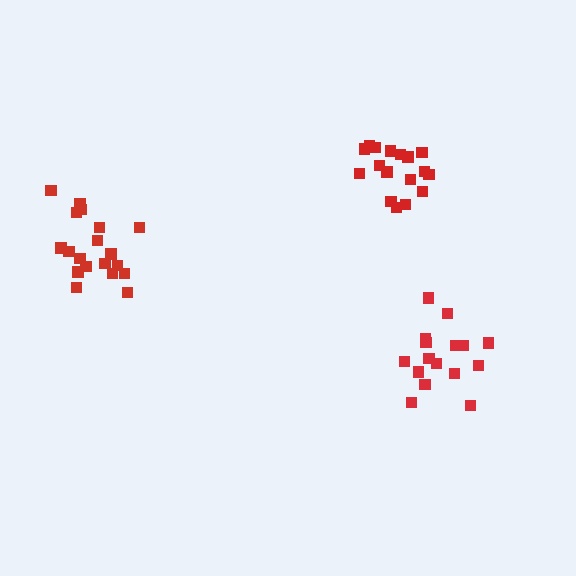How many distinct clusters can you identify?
There are 3 distinct clusters.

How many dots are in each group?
Group 1: 19 dots, Group 2: 16 dots, Group 3: 17 dots (52 total).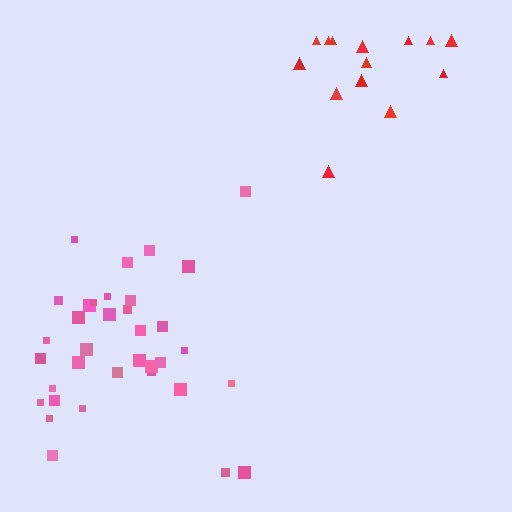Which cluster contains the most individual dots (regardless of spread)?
Pink (35).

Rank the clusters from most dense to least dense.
pink, red.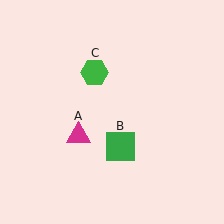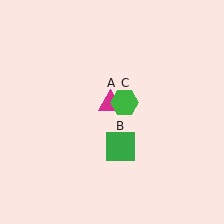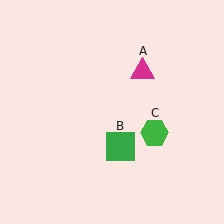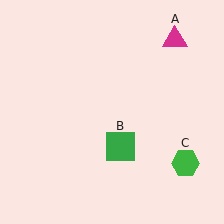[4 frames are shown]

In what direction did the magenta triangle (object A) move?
The magenta triangle (object A) moved up and to the right.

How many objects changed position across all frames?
2 objects changed position: magenta triangle (object A), green hexagon (object C).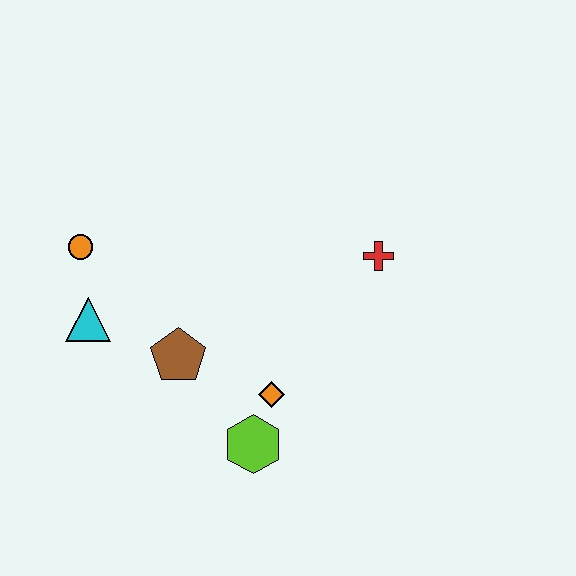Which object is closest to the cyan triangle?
The orange circle is closest to the cyan triangle.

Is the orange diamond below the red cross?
Yes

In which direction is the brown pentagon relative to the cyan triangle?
The brown pentagon is to the right of the cyan triangle.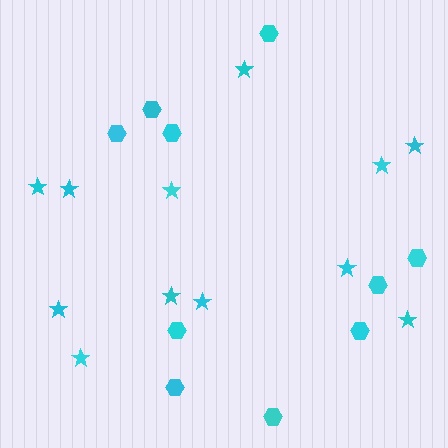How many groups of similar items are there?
There are 2 groups: one group of hexagons (10) and one group of stars (12).